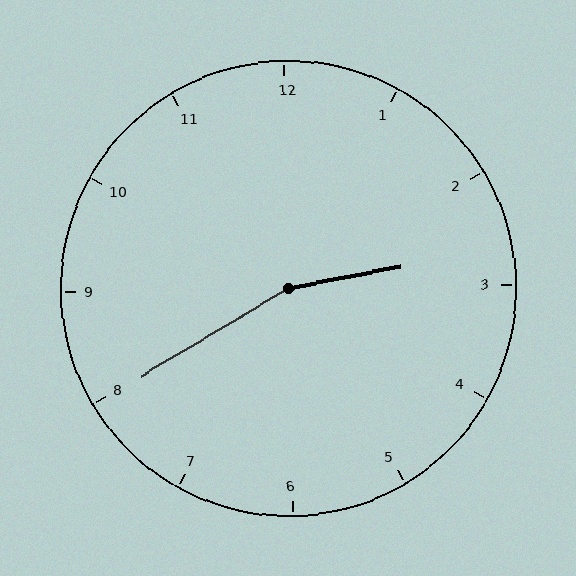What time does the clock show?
2:40.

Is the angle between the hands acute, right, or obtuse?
It is obtuse.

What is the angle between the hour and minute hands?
Approximately 160 degrees.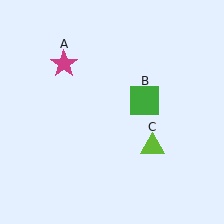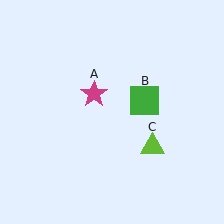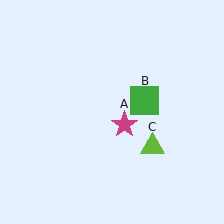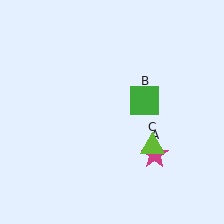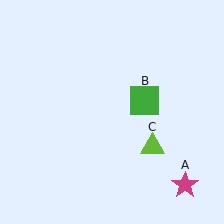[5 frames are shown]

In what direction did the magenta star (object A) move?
The magenta star (object A) moved down and to the right.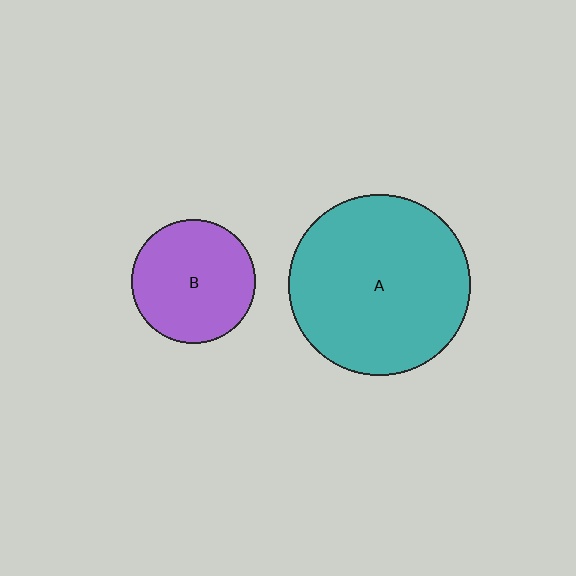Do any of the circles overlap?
No, none of the circles overlap.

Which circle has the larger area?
Circle A (teal).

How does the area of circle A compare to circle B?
Approximately 2.1 times.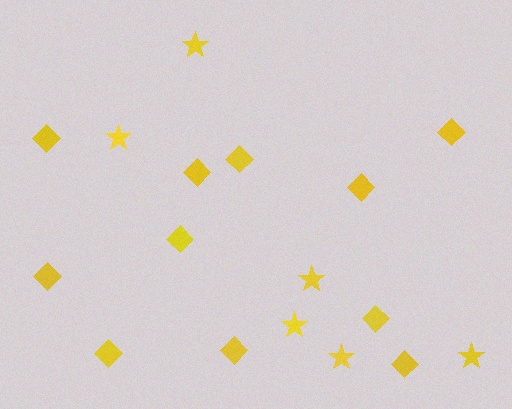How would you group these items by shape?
There are 2 groups: one group of diamonds (11) and one group of stars (6).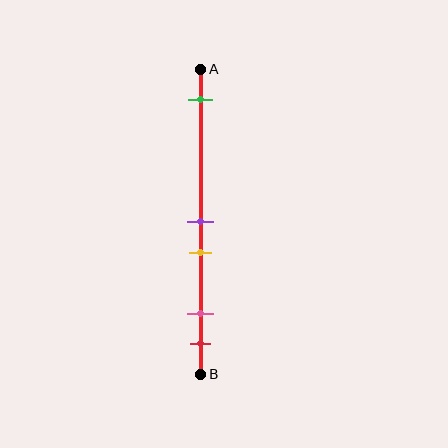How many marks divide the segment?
There are 5 marks dividing the segment.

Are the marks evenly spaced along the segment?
No, the marks are not evenly spaced.